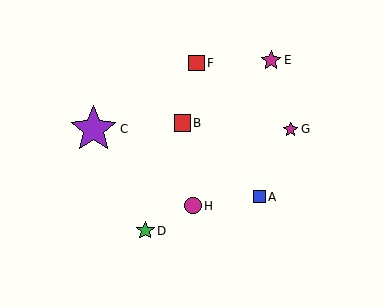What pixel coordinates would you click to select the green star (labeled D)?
Click at (145, 231) to select the green star D.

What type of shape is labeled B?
Shape B is a red square.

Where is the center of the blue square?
The center of the blue square is at (259, 197).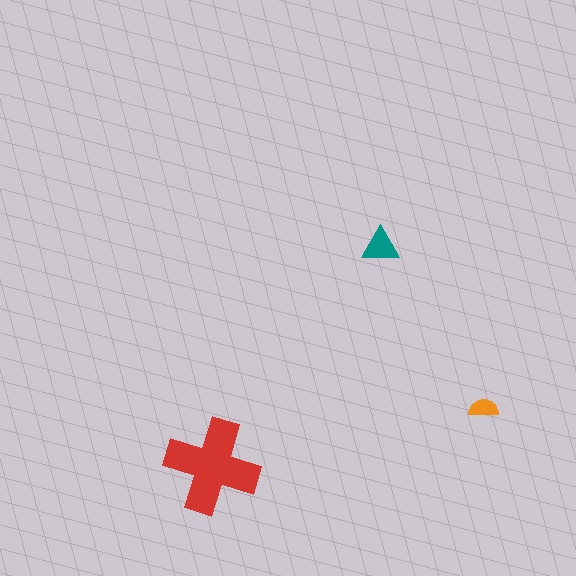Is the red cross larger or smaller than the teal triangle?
Larger.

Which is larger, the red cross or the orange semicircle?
The red cross.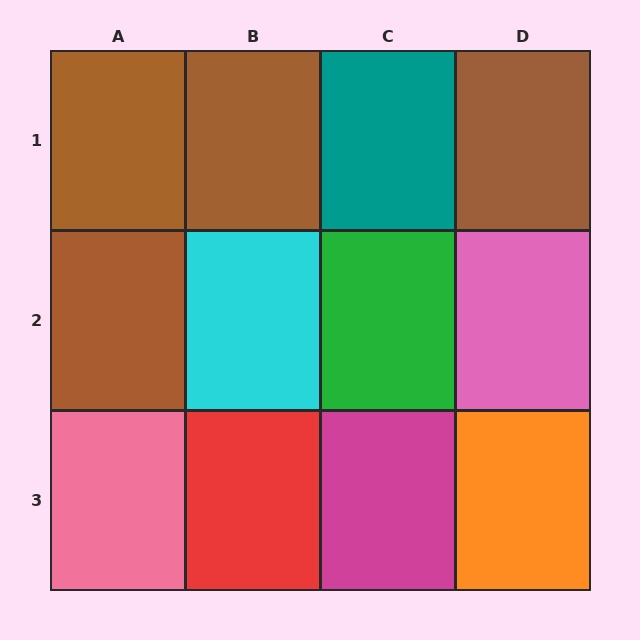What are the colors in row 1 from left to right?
Brown, brown, teal, brown.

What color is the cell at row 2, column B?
Cyan.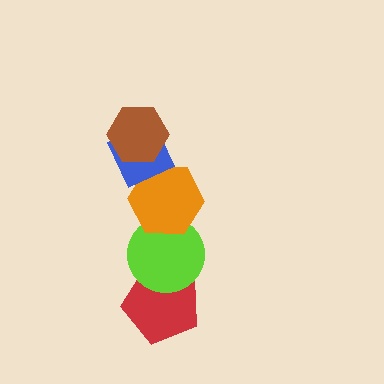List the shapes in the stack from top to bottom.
From top to bottom: the brown hexagon, the blue diamond, the orange hexagon, the lime circle, the red pentagon.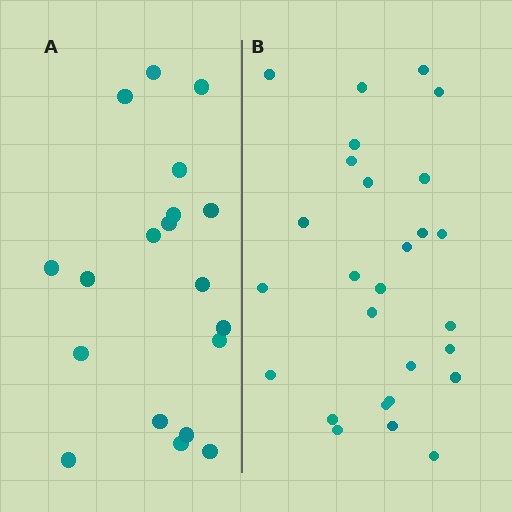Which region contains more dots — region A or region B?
Region B (the right region) has more dots.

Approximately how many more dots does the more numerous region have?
Region B has roughly 8 or so more dots than region A.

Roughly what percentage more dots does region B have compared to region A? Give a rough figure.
About 40% more.